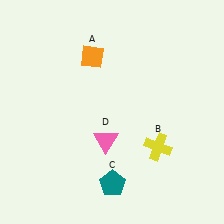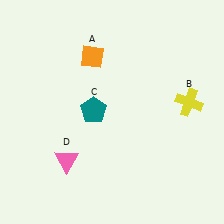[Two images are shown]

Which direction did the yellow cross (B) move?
The yellow cross (B) moved up.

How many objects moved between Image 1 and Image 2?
3 objects moved between the two images.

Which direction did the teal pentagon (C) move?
The teal pentagon (C) moved up.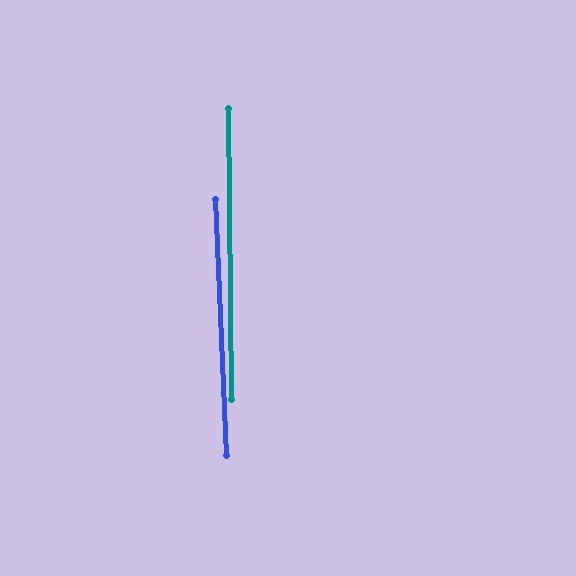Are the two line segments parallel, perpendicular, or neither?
Parallel — their directions differ by only 1.9°.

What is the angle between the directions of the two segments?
Approximately 2 degrees.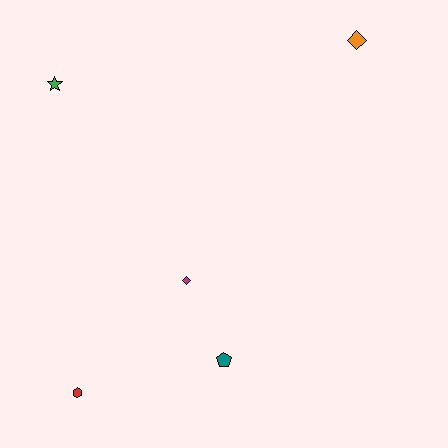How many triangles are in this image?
There are no triangles.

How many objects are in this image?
There are 5 objects.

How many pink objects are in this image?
There are no pink objects.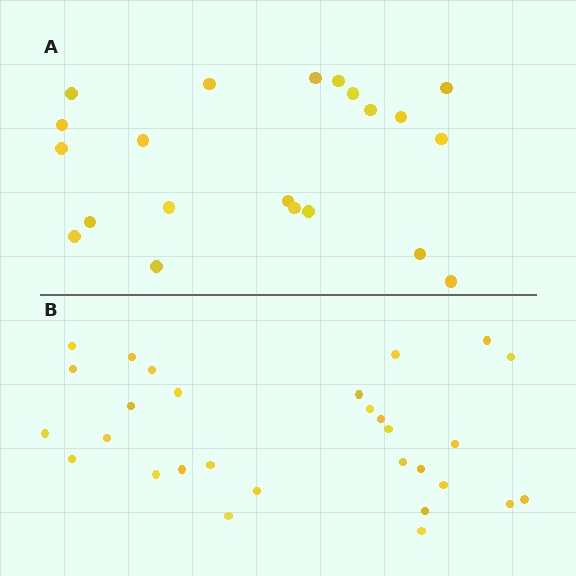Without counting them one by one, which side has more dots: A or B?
Region B (the bottom region) has more dots.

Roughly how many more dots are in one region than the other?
Region B has roughly 8 or so more dots than region A.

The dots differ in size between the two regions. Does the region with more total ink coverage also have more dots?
No. Region A has more total ink coverage because its dots are larger, but region B actually contains more individual dots. Total area can be misleading — the number of items is what matters here.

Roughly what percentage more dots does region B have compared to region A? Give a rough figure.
About 40% more.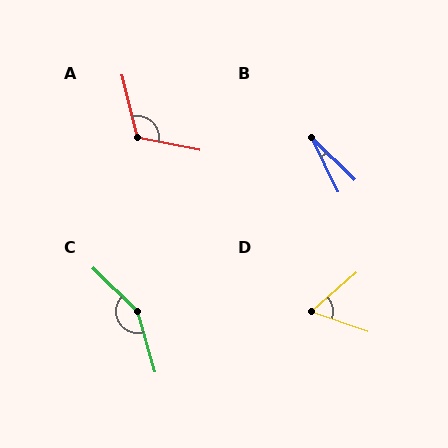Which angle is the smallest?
B, at approximately 19 degrees.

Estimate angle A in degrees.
Approximately 115 degrees.